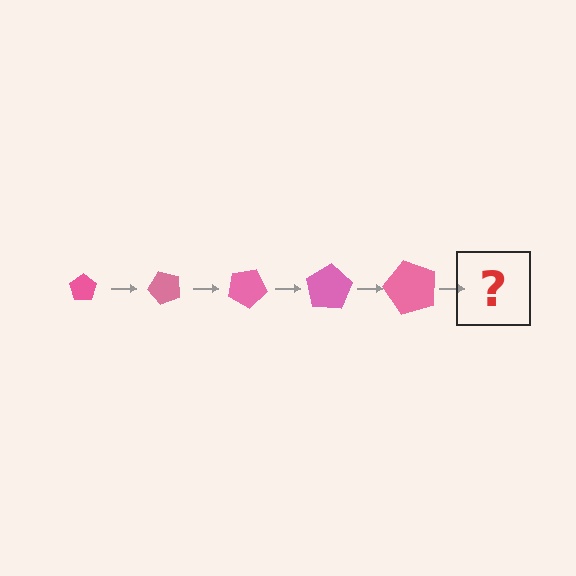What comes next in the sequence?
The next element should be a pentagon, larger than the previous one and rotated 250 degrees from the start.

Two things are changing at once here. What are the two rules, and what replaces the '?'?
The two rules are that the pentagon grows larger each step and it rotates 50 degrees each step. The '?' should be a pentagon, larger than the previous one and rotated 250 degrees from the start.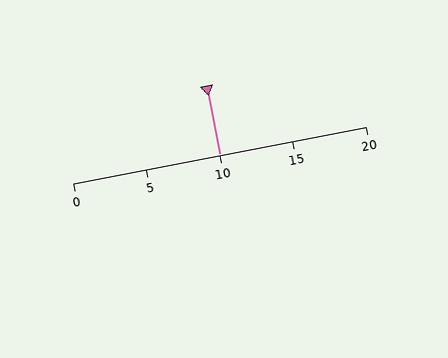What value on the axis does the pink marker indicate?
The marker indicates approximately 10.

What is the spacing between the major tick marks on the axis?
The major ticks are spaced 5 apart.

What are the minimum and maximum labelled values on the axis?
The axis runs from 0 to 20.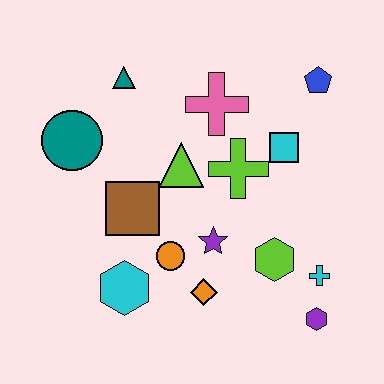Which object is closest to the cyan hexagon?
The orange circle is closest to the cyan hexagon.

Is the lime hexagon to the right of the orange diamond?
Yes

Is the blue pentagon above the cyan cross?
Yes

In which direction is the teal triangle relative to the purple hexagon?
The teal triangle is above the purple hexagon.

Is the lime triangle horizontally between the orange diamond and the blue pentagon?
No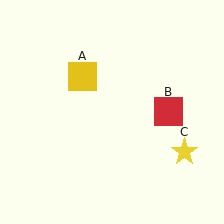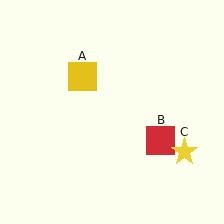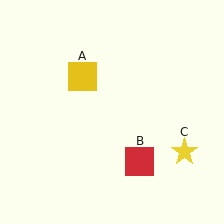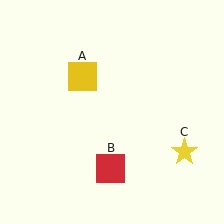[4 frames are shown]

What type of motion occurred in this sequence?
The red square (object B) rotated clockwise around the center of the scene.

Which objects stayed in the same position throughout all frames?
Yellow square (object A) and yellow star (object C) remained stationary.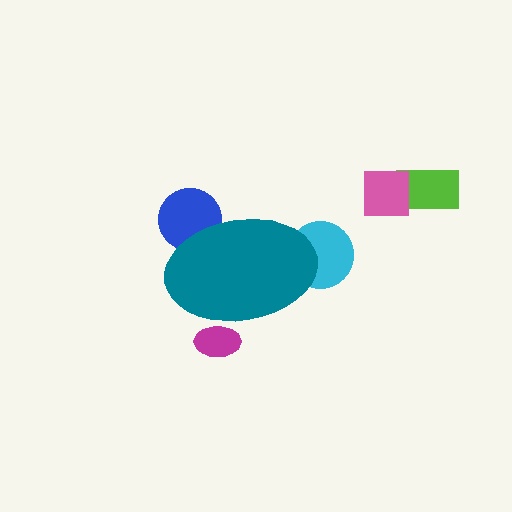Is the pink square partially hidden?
No, the pink square is fully visible.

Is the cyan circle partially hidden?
Yes, the cyan circle is partially hidden behind the teal ellipse.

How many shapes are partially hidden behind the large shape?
3 shapes are partially hidden.